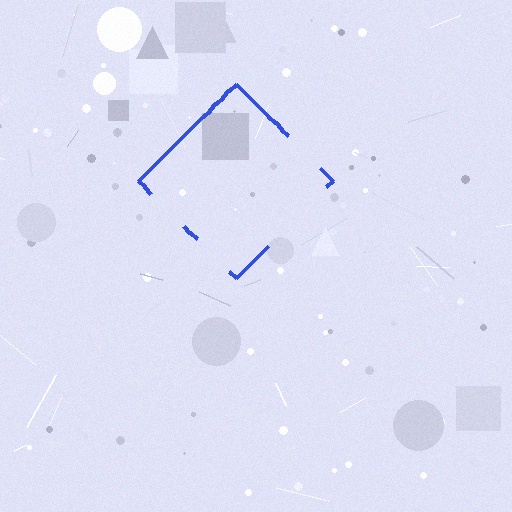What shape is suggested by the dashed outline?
The dashed outline suggests a diamond.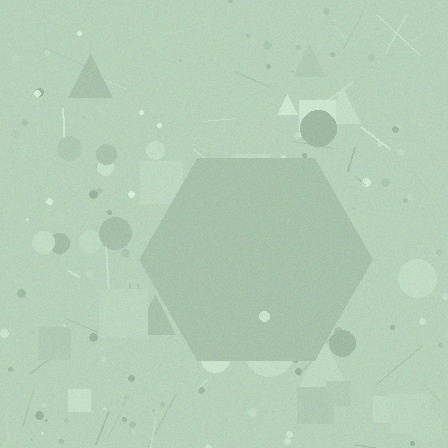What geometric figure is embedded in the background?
A hexagon is embedded in the background.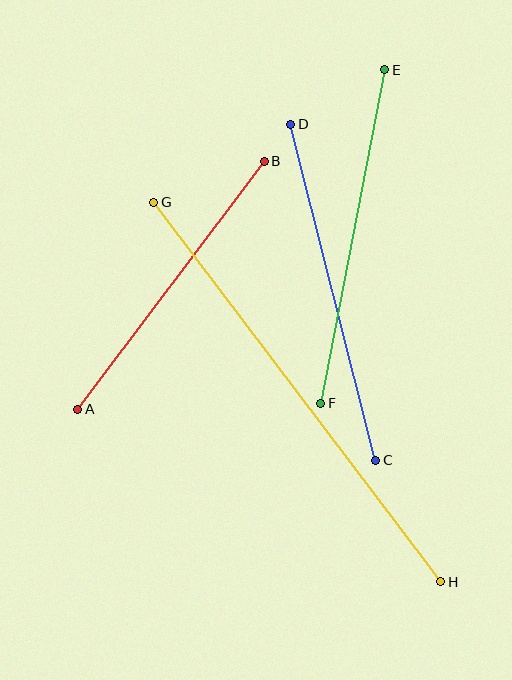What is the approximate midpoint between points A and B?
The midpoint is at approximately (171, 285) pixels.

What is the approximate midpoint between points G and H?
The midpoint is at approximately (297, 392) pixels.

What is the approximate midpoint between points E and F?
The midpoint is at approximately (353, 237) pixels.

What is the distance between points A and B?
The distance is approximately 310 pixels.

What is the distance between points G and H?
The distance is approximately 476 pixels.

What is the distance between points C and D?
The distance is approximately 347 pixels.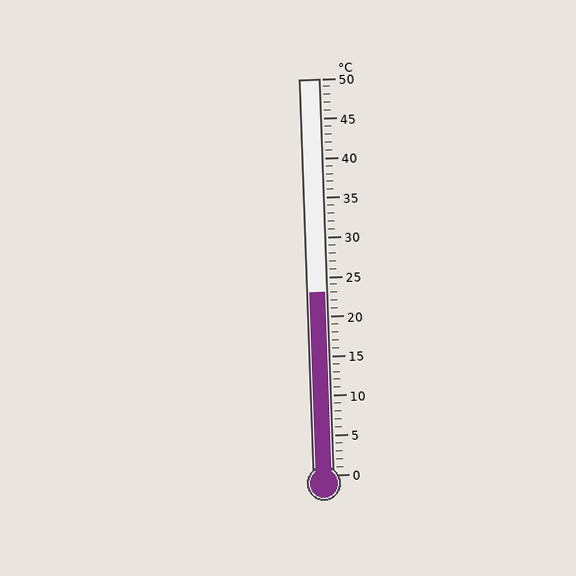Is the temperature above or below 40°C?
The temperature is below 40°C.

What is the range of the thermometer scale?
The thermometer scale ranges from 0°C to 50°C.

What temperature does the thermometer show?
The thermometer shows approximately 23°C.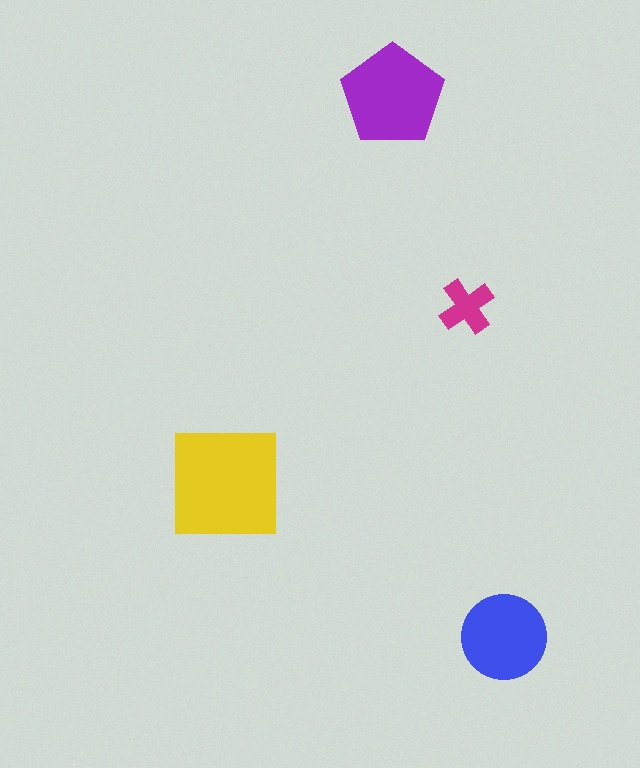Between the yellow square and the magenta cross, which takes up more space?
The yellow square.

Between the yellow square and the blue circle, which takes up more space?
The yellow square.